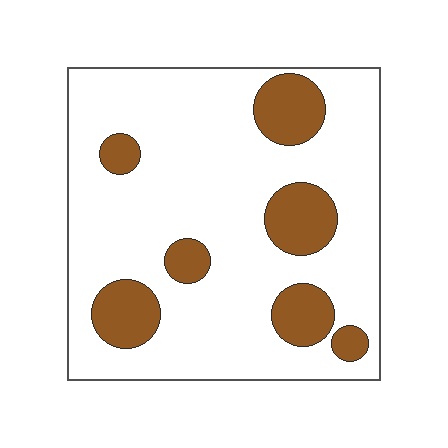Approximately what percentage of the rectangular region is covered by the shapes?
Approximately 20%.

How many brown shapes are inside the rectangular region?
7.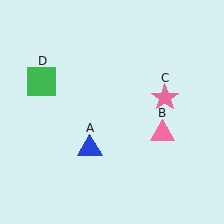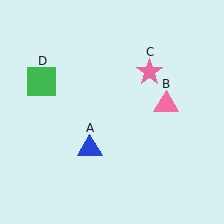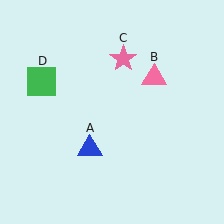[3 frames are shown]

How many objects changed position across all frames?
2 objects changed position: pink triangle (object B), pink star (object C).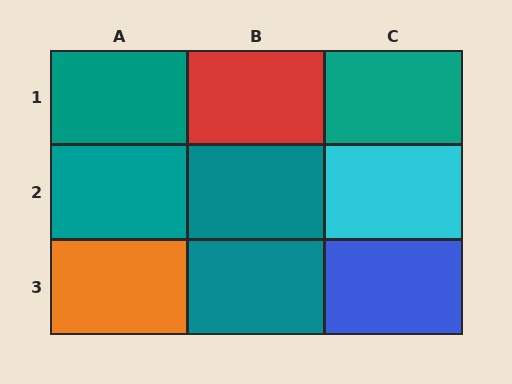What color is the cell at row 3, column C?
Blue.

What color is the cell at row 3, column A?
Orange.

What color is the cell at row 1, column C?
Teal.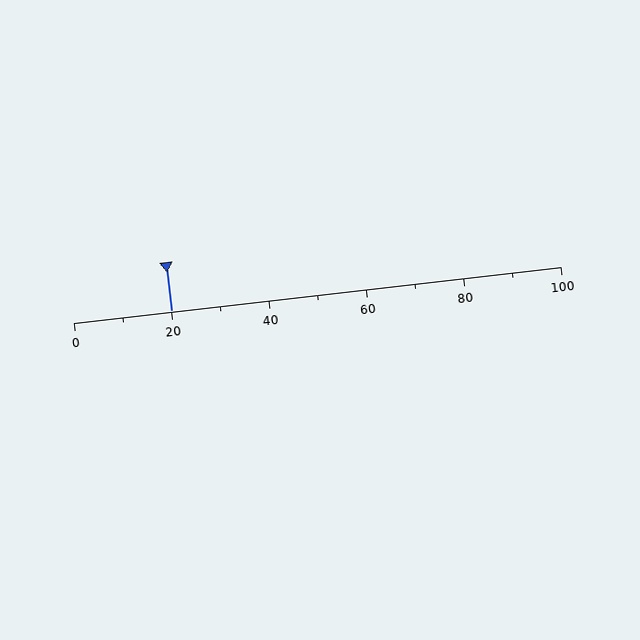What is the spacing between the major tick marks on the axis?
The major ticks are spaced 20 apart.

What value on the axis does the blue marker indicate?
The marker indicates approximately 20.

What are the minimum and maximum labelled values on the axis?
The axis runs from 0 to 100.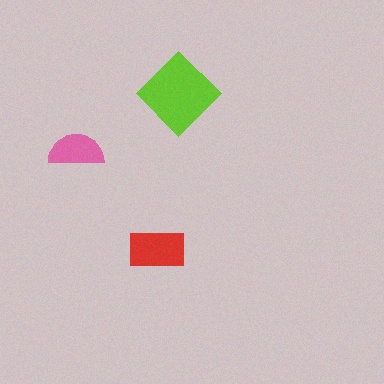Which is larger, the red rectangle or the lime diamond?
The lime diamond.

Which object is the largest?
The lime diamond.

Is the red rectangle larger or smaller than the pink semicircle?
Larger.